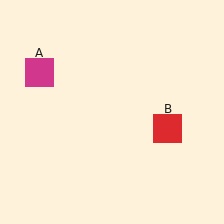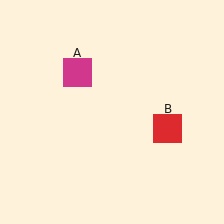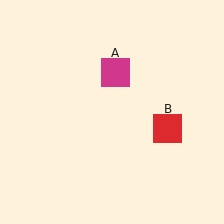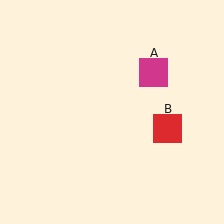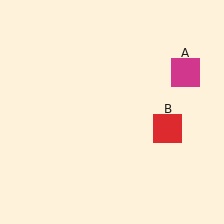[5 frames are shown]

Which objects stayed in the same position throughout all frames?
Red square (object B) remained stationary.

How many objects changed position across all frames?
1 object changed position: magenta square (object A).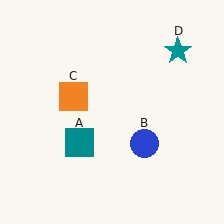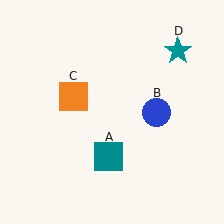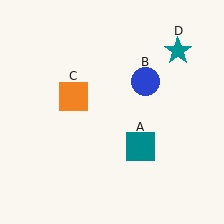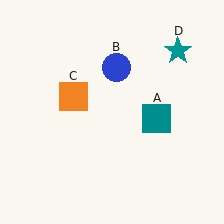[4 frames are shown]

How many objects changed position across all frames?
2 objects changed position: teal square (object A), blue circle (object B).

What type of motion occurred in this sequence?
The teal square (object A), blue circle (object B) rotated counterclockwise around the center of the scene.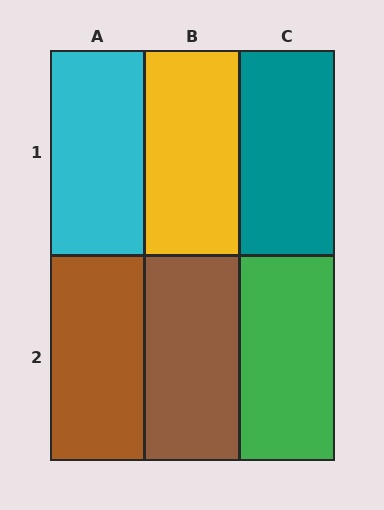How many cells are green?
1 cell is green.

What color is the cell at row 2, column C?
Green.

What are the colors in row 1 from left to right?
Cyan, yellow, teal.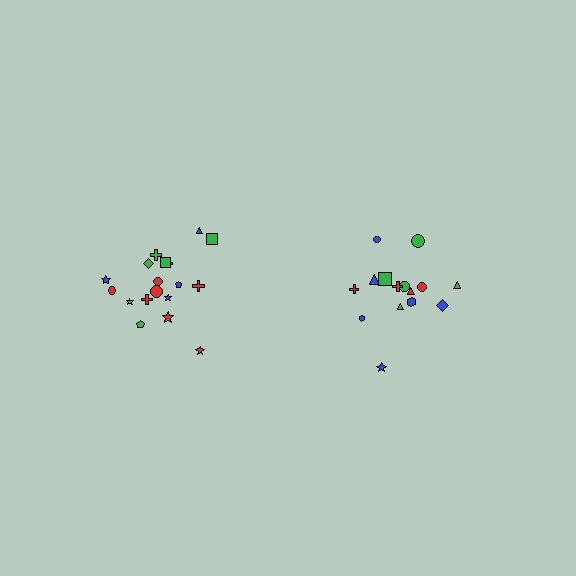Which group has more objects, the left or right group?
The left group.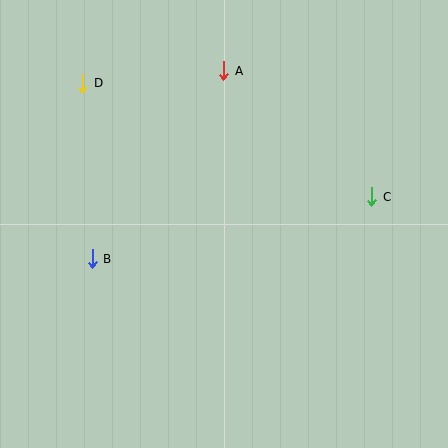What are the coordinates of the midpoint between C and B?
The midpoint between C and B is at (232, 228).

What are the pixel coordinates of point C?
Point C is at (372, 197).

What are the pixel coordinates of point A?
Point A is at (224, 71).